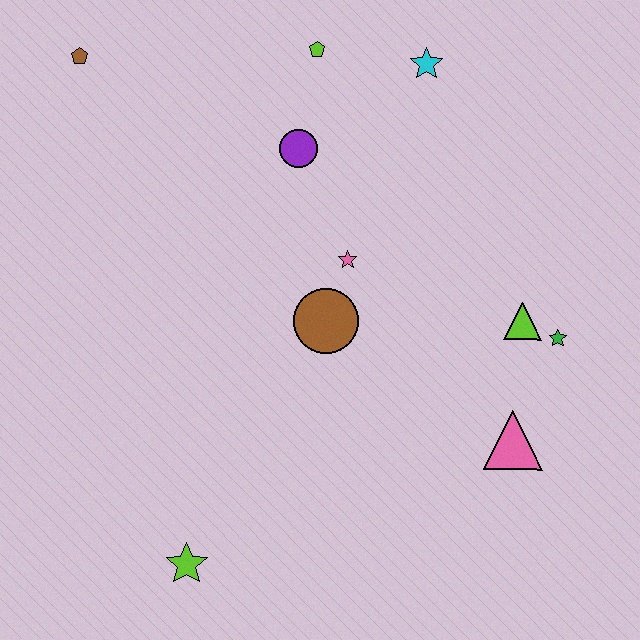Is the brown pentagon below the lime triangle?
No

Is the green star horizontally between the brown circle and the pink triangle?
No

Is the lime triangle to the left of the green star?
Yes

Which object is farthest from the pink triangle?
The brown pentagon is farthest from the pink triangle.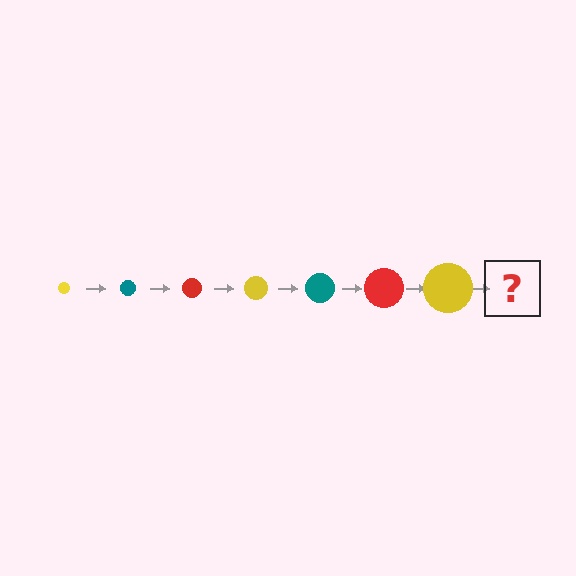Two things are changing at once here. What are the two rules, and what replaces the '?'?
The two rules are that the circle grows larger each step and the color cycles through yellow, teal, and red. The '?' should be a teal circle, larger than the previous one.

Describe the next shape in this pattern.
It should be a teal circle, larger than the previous one.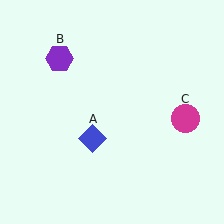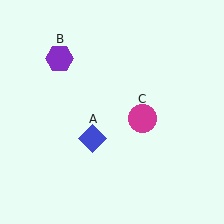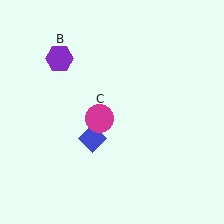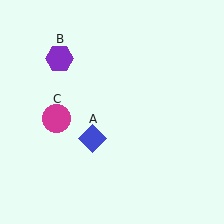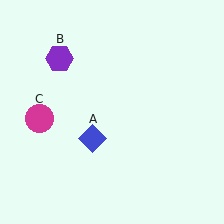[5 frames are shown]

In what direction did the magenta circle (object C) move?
The magenta circle (object C) moved left.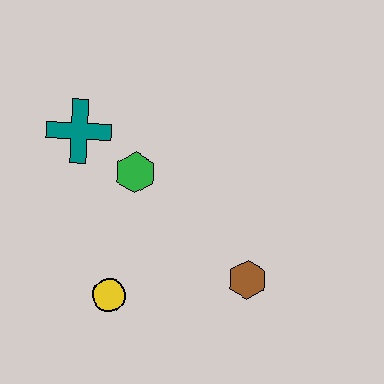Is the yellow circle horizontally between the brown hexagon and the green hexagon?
No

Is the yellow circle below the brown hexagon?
Yes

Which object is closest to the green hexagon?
The teal cross is closest to the green hexagon.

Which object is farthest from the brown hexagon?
The teal cross is farthest from the brown hexagon.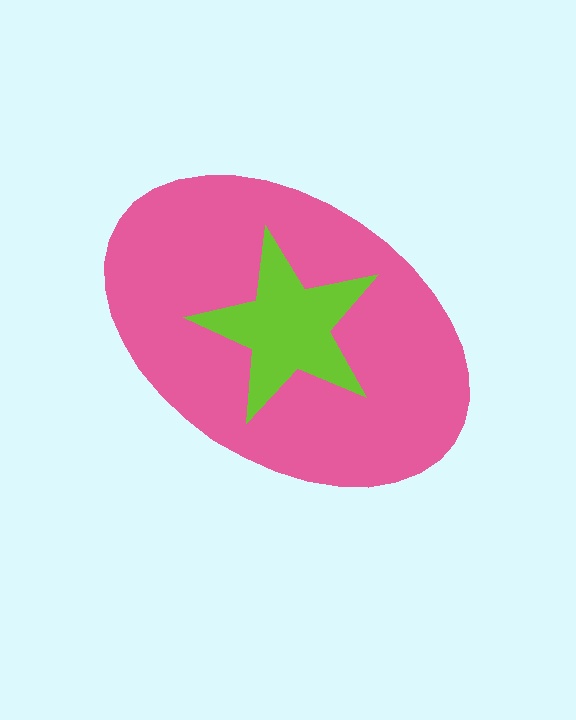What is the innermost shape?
The lime star.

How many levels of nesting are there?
2.